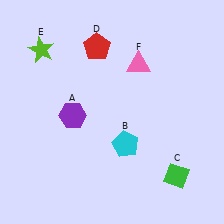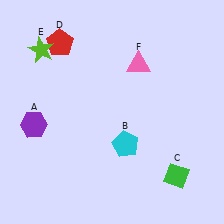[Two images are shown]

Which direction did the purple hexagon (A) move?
The purple hexagon (A) moved left.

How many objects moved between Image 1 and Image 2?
2 objects moved between the two images.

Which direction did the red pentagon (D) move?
The red pentagon (D) moved left.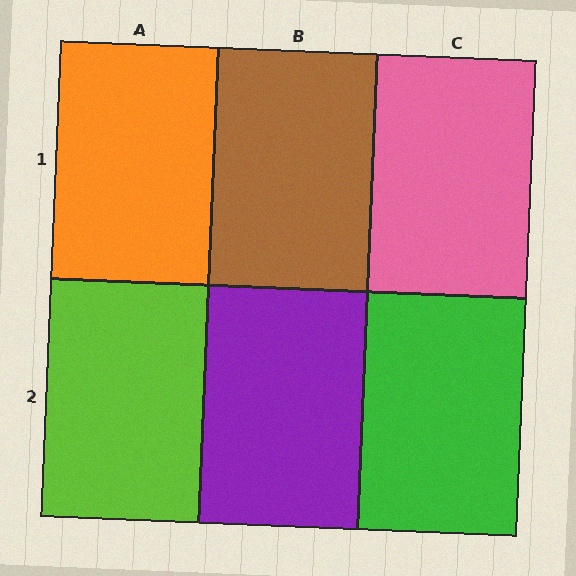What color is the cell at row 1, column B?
Brown.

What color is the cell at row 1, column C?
Pink.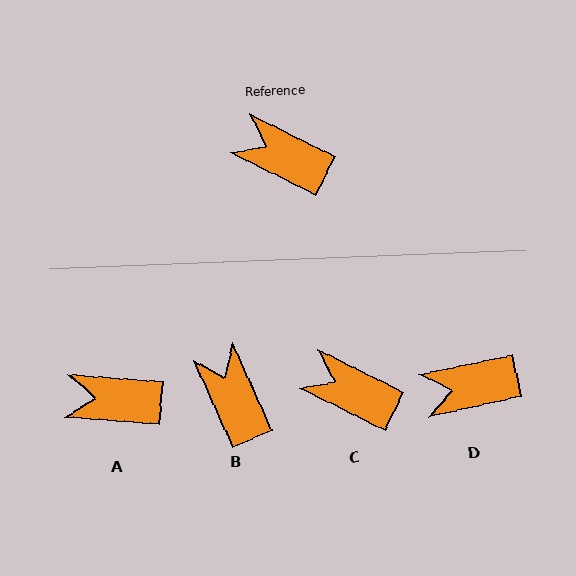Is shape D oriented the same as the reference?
No, it is off by about 38 degrees.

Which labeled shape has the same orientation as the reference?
C.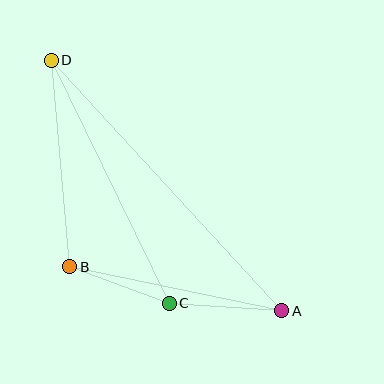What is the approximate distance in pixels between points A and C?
The distance between A and C is approximately 113 pixels.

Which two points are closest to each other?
Points B and C are closest to each other.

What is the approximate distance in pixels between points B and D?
The distance between B and D is approximately 207 pixels.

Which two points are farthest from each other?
Points A and D are farthest from each other.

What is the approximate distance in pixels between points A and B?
The distance between A and B is approximately 217 pixels.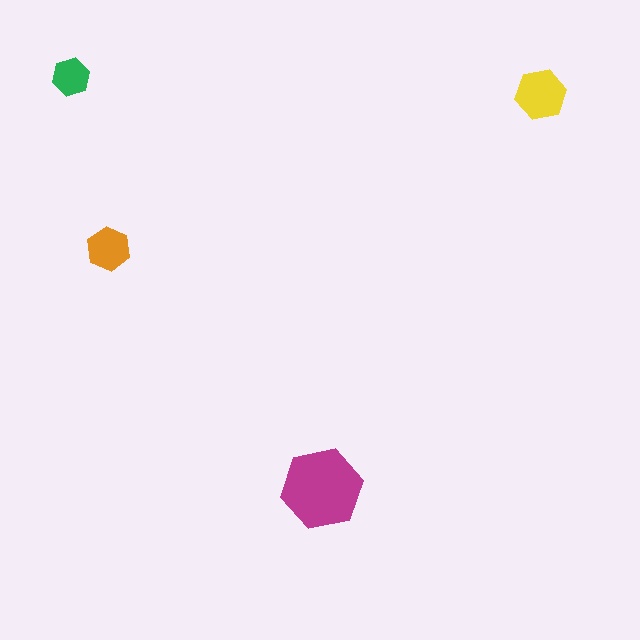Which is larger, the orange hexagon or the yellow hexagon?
The yellow one.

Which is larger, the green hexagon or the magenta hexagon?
The magenta one.